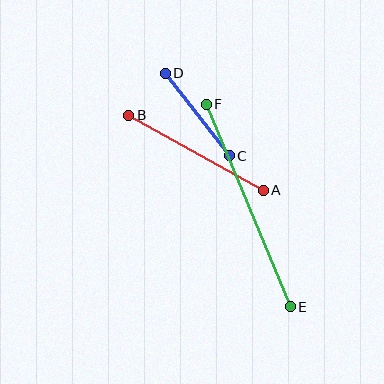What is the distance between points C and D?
The distance is approximately 104 pixels.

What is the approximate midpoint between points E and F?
The midpoint is at approximately (248, 205) pixels.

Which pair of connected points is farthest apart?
Points E and F are farthest apart.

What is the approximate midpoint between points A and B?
The midpoint is at approximately (196, 153) pixels.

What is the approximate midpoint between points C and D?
The midpoint is at approximately (197, 115) pixels.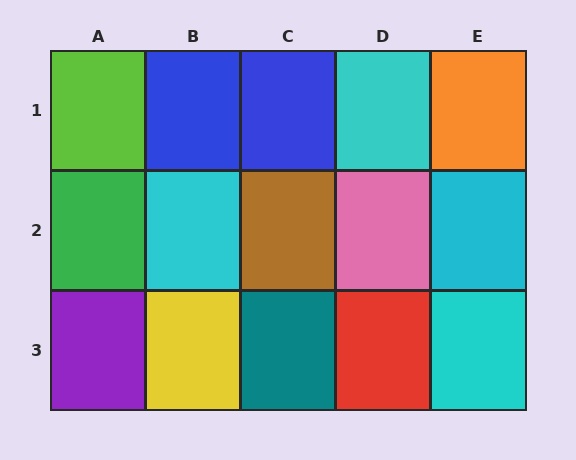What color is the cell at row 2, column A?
Green.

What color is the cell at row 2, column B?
Cyan.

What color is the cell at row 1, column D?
Cyan.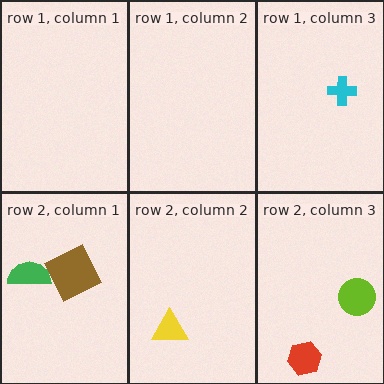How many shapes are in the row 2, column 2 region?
1.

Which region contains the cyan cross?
The row 1, column 3 region.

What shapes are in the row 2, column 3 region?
The red hexagon, the lime circle.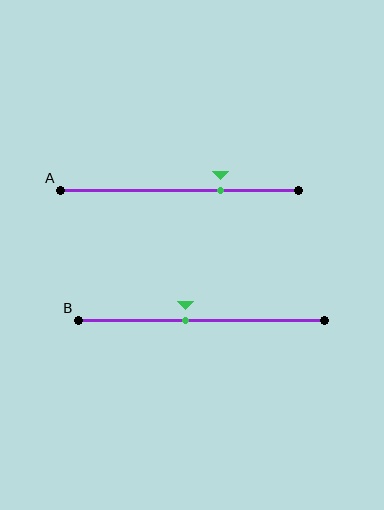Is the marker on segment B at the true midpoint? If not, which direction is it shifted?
No, the marker on segment B is shifted to the left by about 6% of the segment length.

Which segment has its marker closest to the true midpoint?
Segment B has its marker closest to the true midpoint.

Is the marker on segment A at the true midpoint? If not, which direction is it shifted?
No, the marker on segment A is shifted to the right by about 17% of the segment length.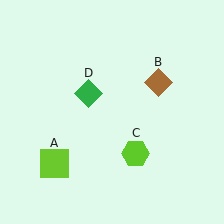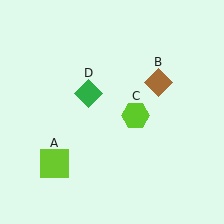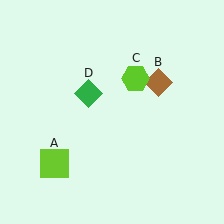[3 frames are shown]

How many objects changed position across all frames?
1 object changed position: lime hexagon (object C).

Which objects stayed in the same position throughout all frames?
Lime square (object A) and brown diamond (object B) and green diamond (object D) remained stationary.